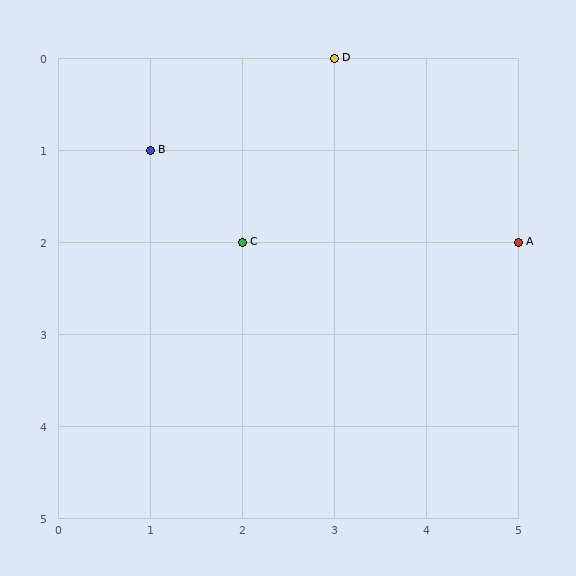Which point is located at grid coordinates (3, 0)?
Point D is at (3, 0).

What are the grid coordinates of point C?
Point C is at grid coordinates (2, 2).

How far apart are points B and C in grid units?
Points B and C are 1 column and 1 row apart (about 1.4 grid units diagonally).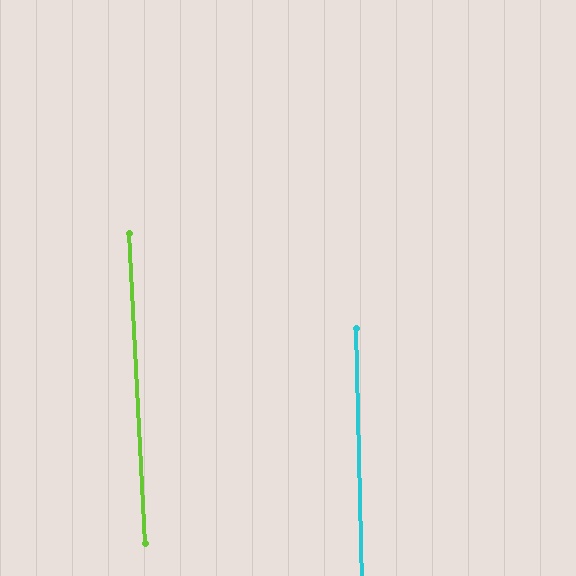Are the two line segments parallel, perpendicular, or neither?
Parallel — their directions differ by only 1.7°.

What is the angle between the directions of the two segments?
Approximately 2 degrees.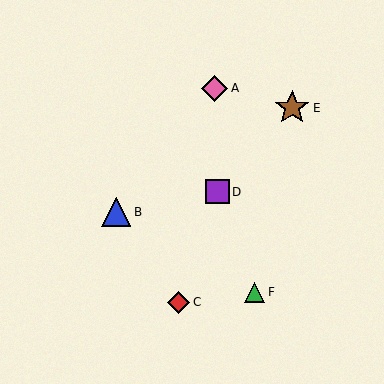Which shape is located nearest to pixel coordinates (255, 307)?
The green triangle (labeled F) at (255, 292) is nearest to that location.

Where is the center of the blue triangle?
The center of the blue triangle is at (116, 212).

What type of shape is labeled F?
Shape F is a green triangle.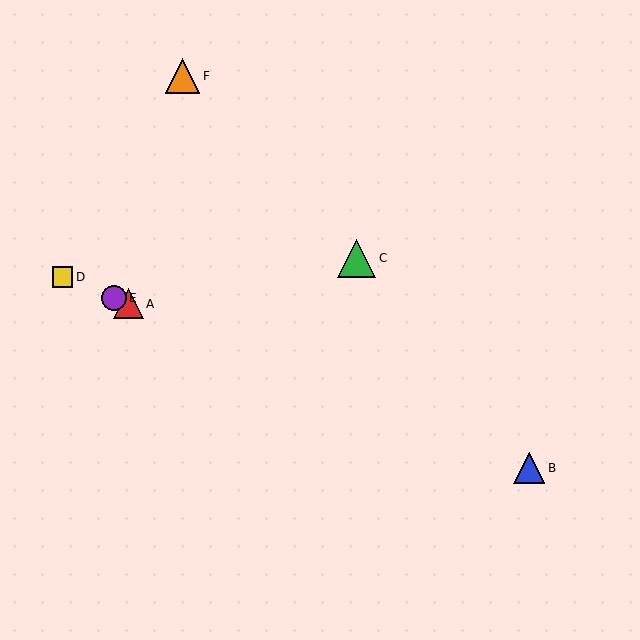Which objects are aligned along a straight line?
Objects A, B, D, E are aligned along a straight line.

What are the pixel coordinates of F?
Object F is at (183, 76).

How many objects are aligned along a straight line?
4 objects (A, B, D, E) are aligned along a straight line.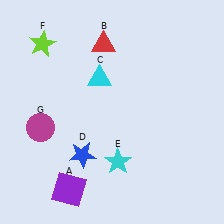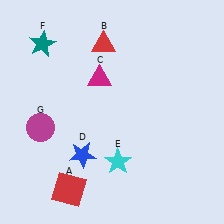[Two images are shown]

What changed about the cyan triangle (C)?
In Image 1, C is cyan. In Image 2, it changed to magenta.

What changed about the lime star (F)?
In Image 1, F is lime. In Image 2, it changed to teal.